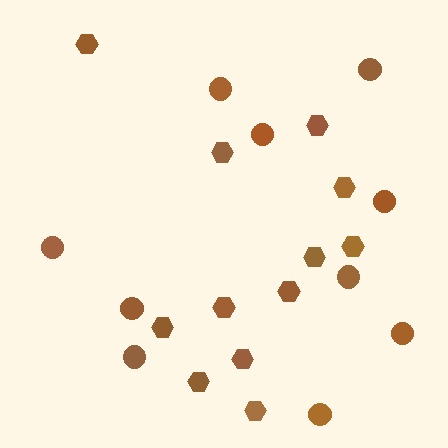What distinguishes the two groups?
There are 2 groups: one group of hexagons (12) and one group of circles (10).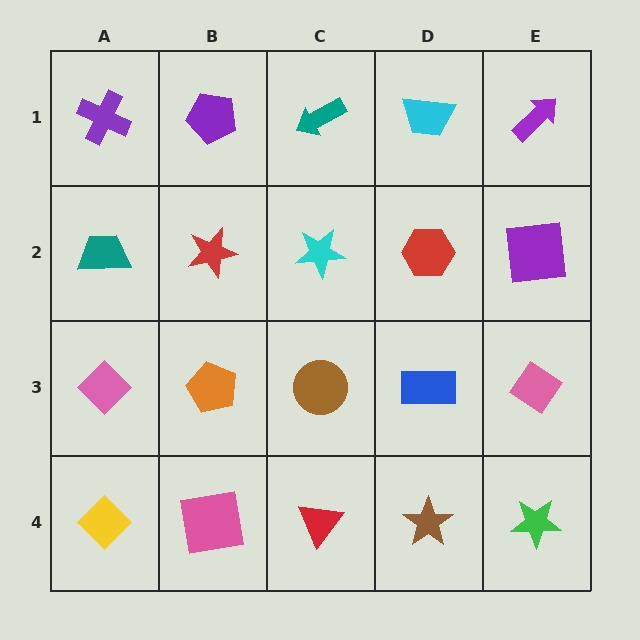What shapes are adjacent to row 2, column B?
A purple pentagon (row 1, column B), an orange pentagon (row 3, column B), a teal trapezoid (row 2, column A), a cyan star (row 2, column C).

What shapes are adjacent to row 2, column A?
A purple cross (row 1, column A), a pink diamond (row 3, column A), a red star (row 2, column B).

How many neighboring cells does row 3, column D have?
4.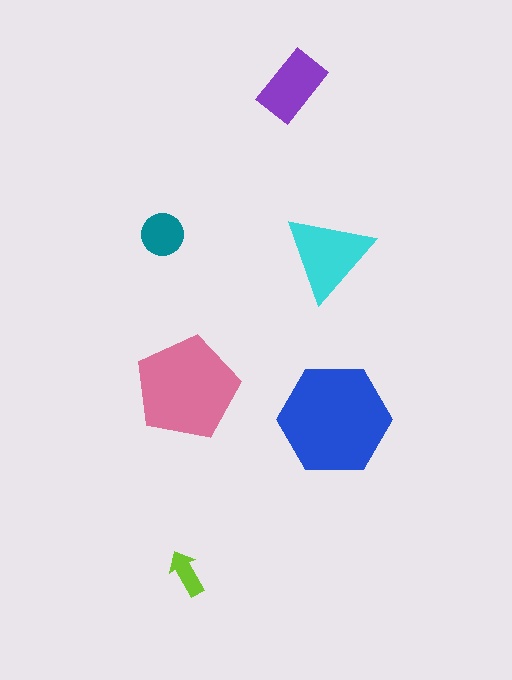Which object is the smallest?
The lime arrow.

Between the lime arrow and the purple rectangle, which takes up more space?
The purple rectangle.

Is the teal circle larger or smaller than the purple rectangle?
Smaller.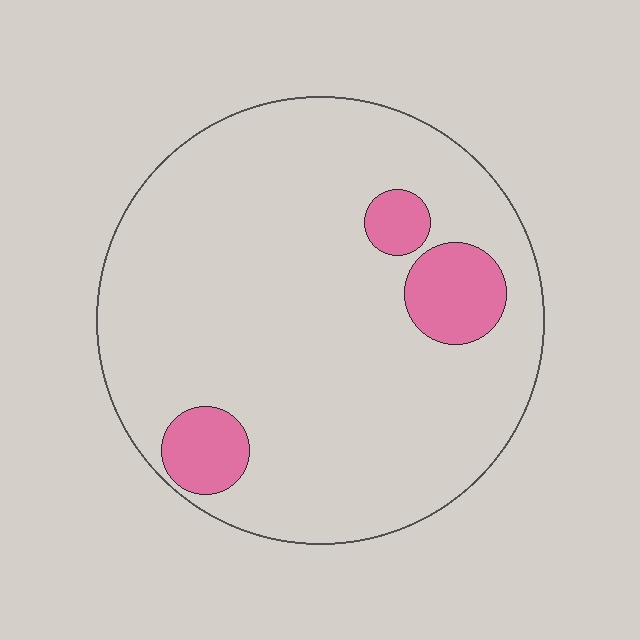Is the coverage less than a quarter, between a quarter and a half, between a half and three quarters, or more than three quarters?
Less than a quarter.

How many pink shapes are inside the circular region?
3.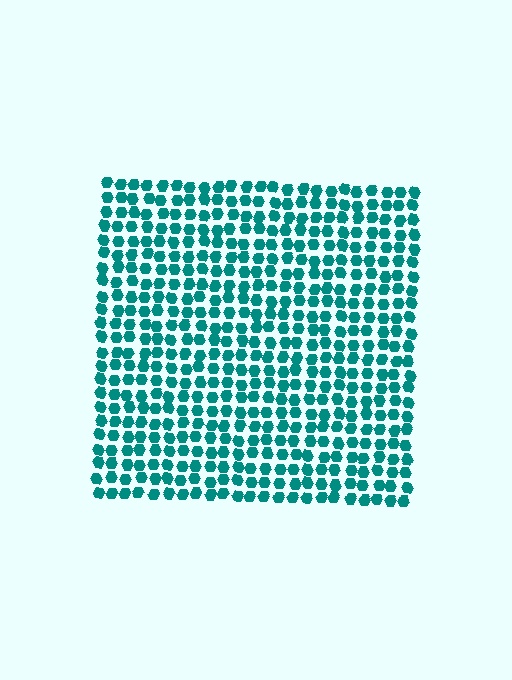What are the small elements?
The small elements are hexagons.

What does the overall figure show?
The overall figure shows a square.